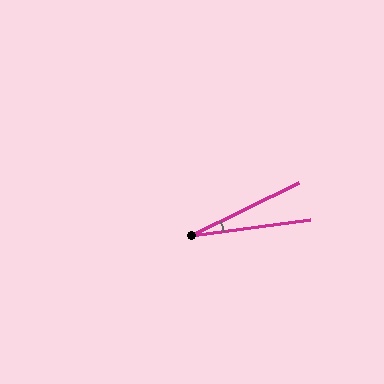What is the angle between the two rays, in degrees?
Approximately 18 degrees.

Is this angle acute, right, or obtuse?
It is acute.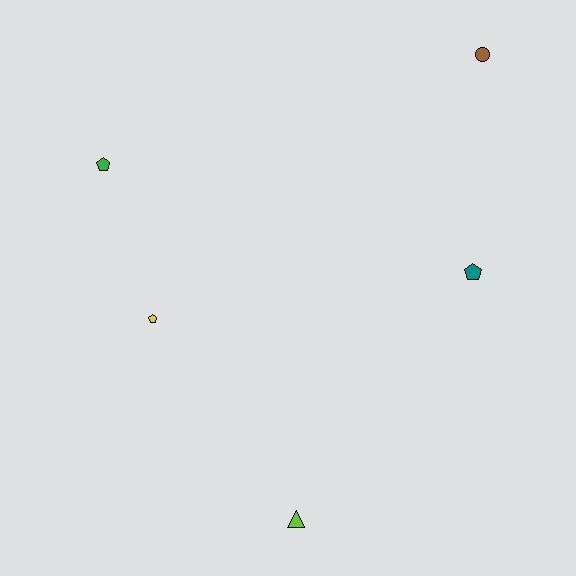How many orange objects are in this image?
There are no orange objects.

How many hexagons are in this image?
There are no hexagons.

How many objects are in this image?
There are 5 objects.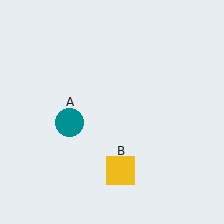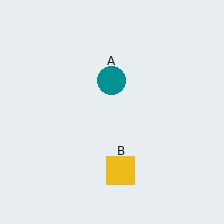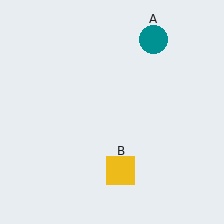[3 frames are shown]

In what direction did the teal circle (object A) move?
The teal circle (object A) moved up and to the right.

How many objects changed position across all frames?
1 object changed position: teal circle (object A).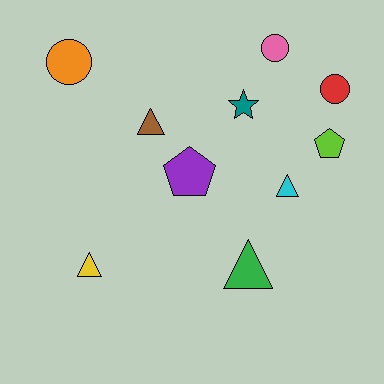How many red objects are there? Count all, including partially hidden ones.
There is 1 red object.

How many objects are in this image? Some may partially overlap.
There are 10 objects.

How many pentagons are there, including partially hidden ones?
There are 2 pentagons.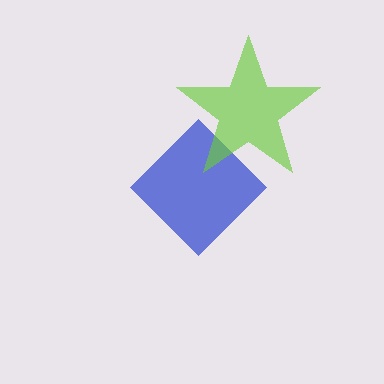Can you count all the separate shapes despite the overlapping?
Yes, there are 2 separate shapes.